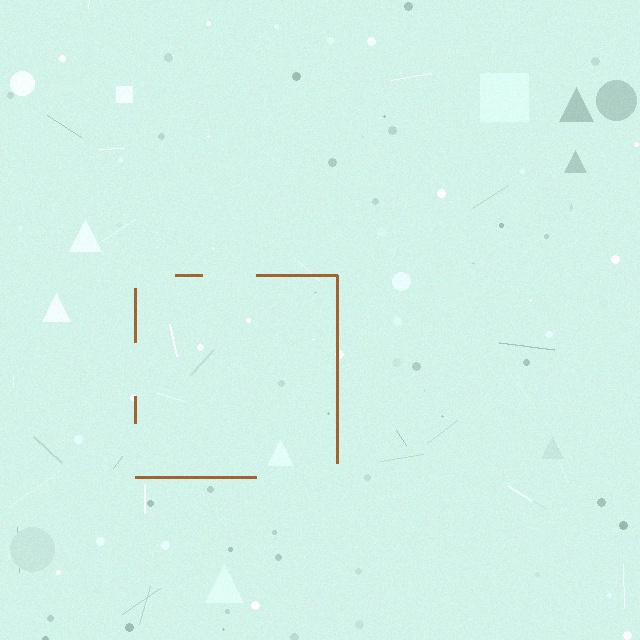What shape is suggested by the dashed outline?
The dashed outline suggests a square.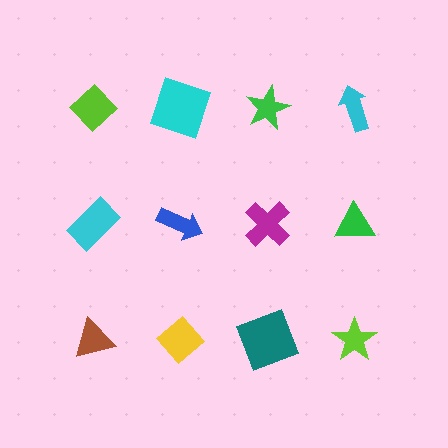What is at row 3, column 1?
A brown triangle.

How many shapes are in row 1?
4 shapes.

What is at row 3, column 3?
A teal square.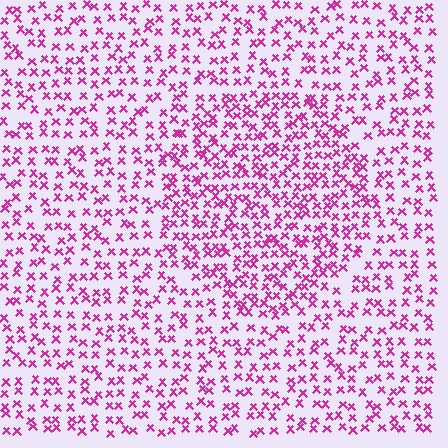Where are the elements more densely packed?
The elements are more densely packed inside the circle boundary.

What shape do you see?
I see a circle.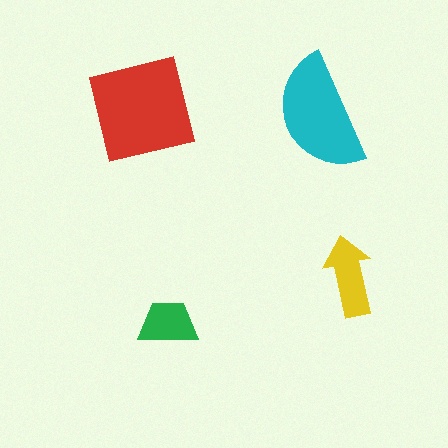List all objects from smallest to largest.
The green trapezoid, the yellow arrow, the cyan semicircle, the red square.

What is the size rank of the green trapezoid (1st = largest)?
4th.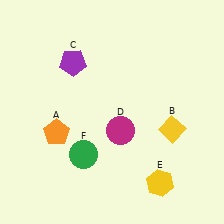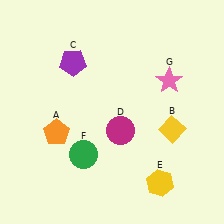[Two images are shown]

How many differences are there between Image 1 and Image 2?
There is 1 difference between the two images.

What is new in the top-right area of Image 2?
A pink star (G) was added in the top-right area of Image 2.